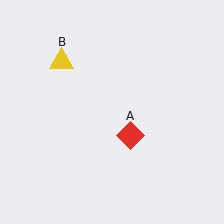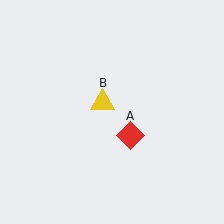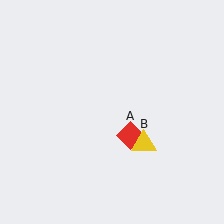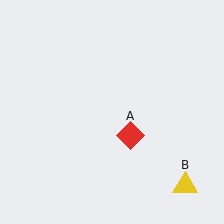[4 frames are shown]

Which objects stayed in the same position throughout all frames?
Red diamond (object A) remained stationary.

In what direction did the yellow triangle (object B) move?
The yellow triangle (object B) moved down and to the right.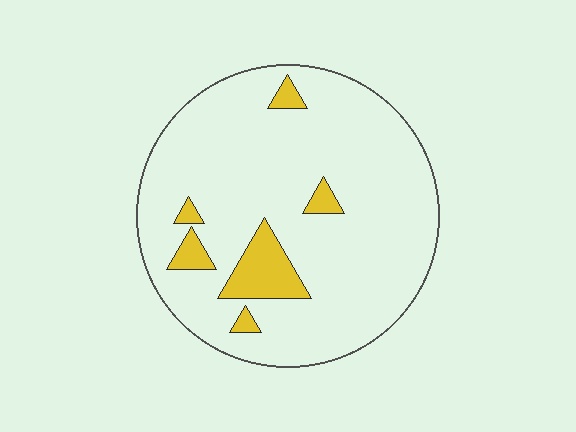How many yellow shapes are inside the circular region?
6.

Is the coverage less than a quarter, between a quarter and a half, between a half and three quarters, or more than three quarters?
Less than a quarter.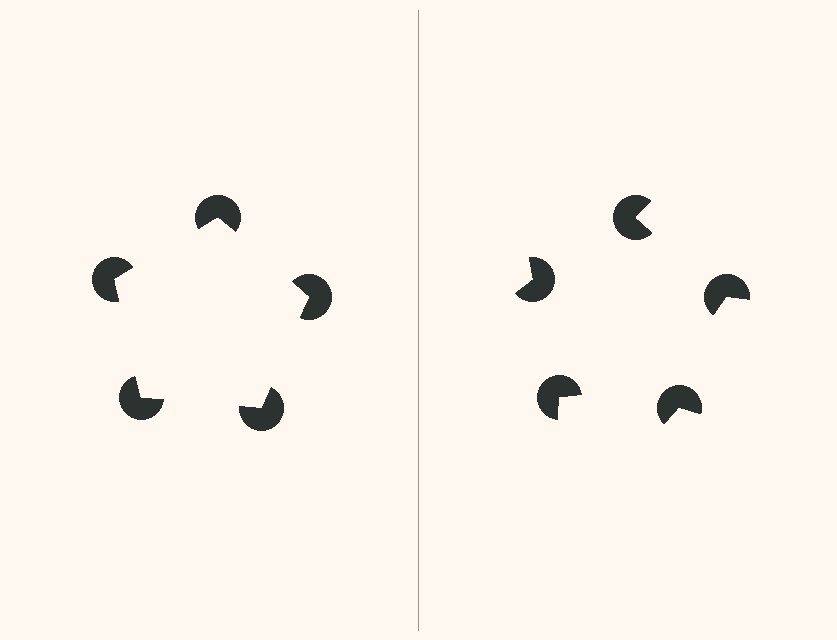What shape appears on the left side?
An illusory pentagon.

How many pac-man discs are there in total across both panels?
10 — 5 on each side.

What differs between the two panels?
The pac-man discs are positioned identically on both sides; only the wedge orientations differ. On the left they align to a pentagon; on the right they are misaligned.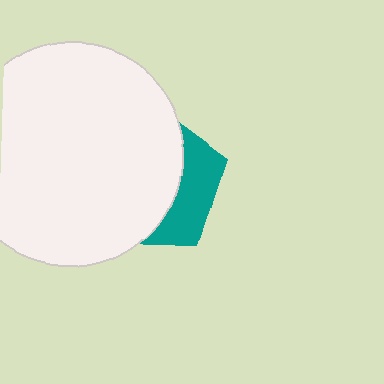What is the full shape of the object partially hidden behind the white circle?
The partially hidden object is a teal pentagon.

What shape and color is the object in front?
The object in front is a white circle.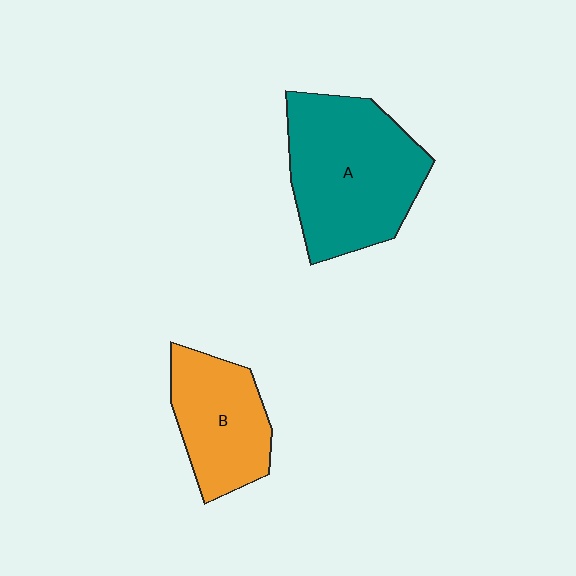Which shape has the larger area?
Shape A (teal).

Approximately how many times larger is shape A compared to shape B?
Approximately 1.6 times.